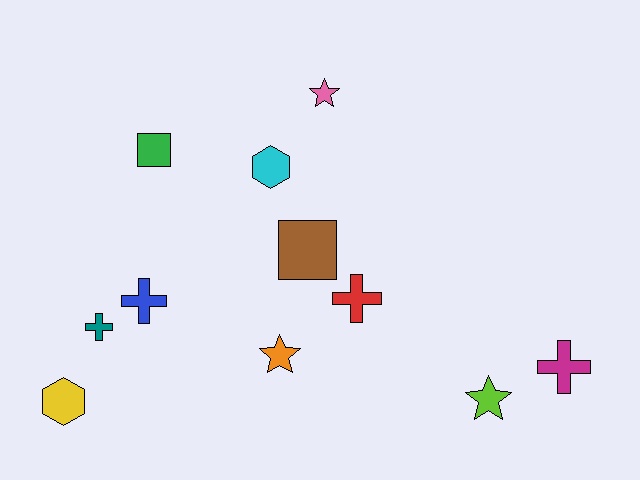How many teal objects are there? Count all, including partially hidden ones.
There is 1 teal object.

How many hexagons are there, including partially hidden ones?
There are 2 hexagons.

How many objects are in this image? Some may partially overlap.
There are 11 objects.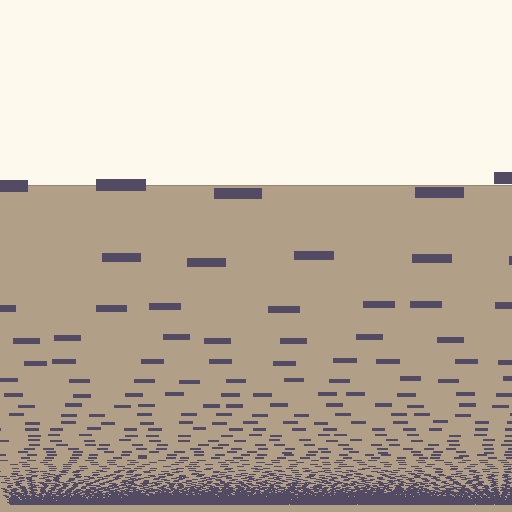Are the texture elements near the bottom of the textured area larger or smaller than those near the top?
Smaller. The gradient is inverted — elements near the bottom are smaller and denser.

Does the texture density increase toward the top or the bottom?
Density increases toward the bottom.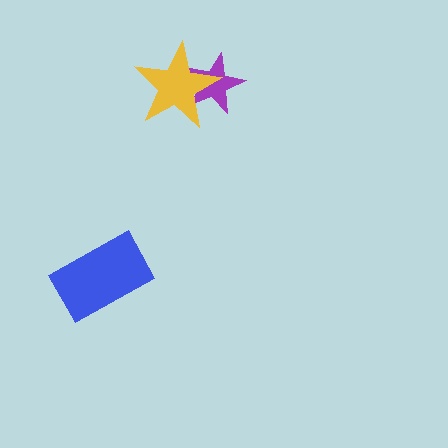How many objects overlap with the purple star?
1 object overlaps with the purple star.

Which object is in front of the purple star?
The yellow star is in front of the purple star.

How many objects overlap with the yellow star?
1 object overlaps with the yellow star.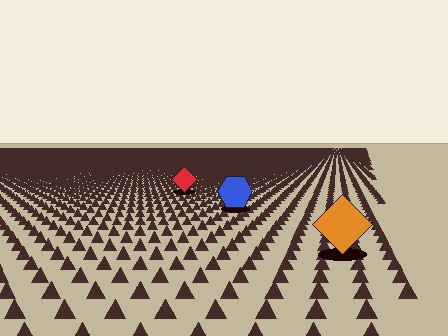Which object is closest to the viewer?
The orange diamond is closest. The texture marks near it are larger and more spread out.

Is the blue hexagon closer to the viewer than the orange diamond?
No. The orange diamond is closer — you can tell from the texture gradient: the ground texture is coarser near it.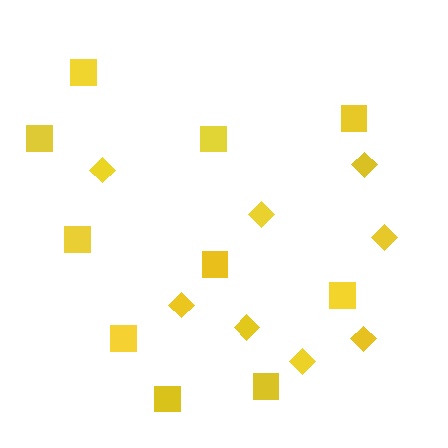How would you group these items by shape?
There are 2 groups: one group of diamonds (8) and one group of squares (10).